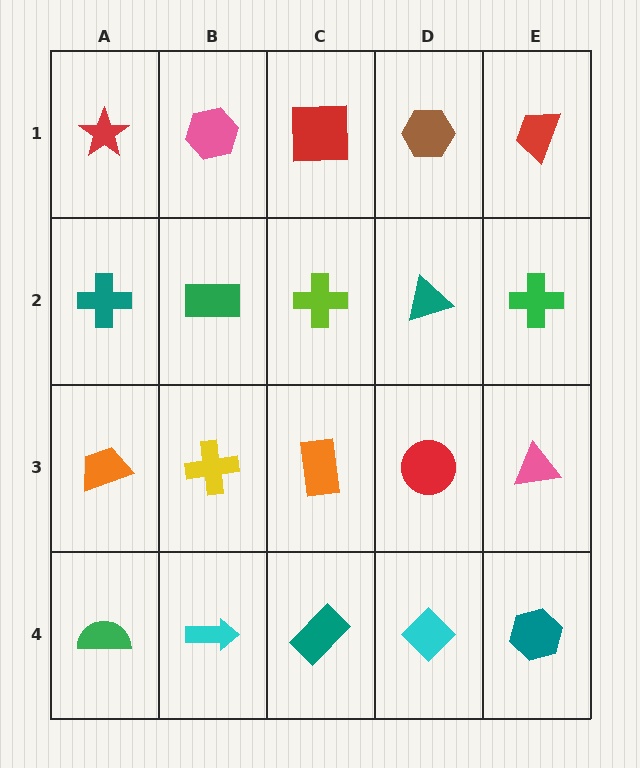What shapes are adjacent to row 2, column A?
A red star (row 1, column A), an orange trapezoid (row 3, column A), a green rectangle (row 2, column B).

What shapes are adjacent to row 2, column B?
A pink hexagon (row 1, column B), a yellow cross (row 3, column B), a teal cross (row 2, column A), a lime cross (row 2, column C).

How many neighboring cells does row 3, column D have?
4.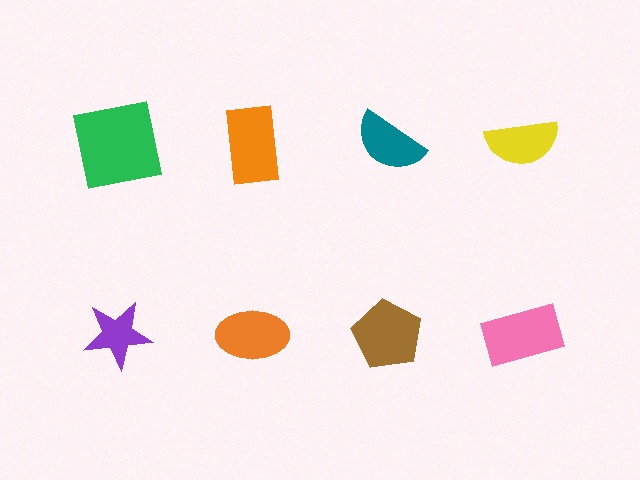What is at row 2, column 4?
A pink rectangle.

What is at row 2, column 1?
A purple star.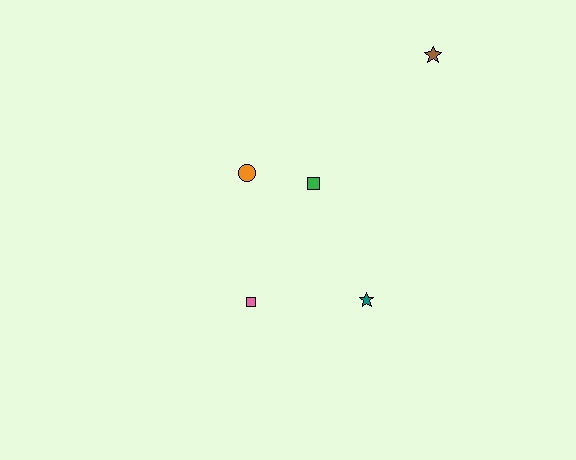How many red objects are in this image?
There are no red objects.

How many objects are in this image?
There are 5 objects.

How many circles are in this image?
There is 1 circle.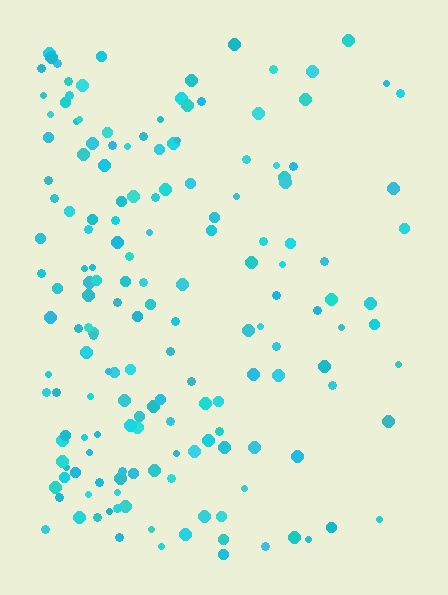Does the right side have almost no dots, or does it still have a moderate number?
Still a moderate number, just noticeably fewer than the left.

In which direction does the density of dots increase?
From right to left, with the left side densest.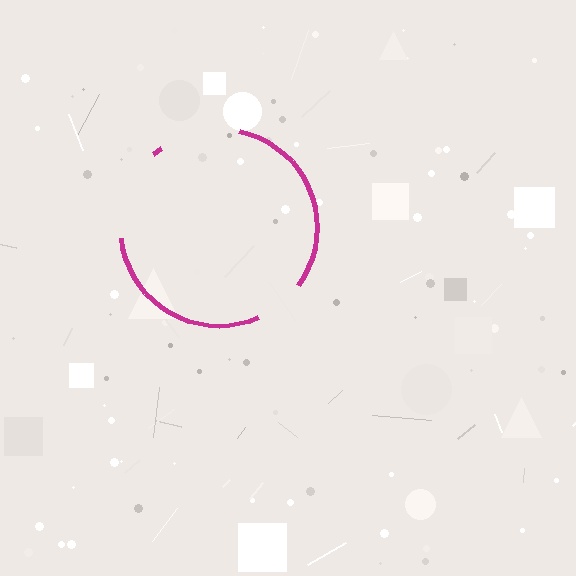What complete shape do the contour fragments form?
The contour fragments form a circle.